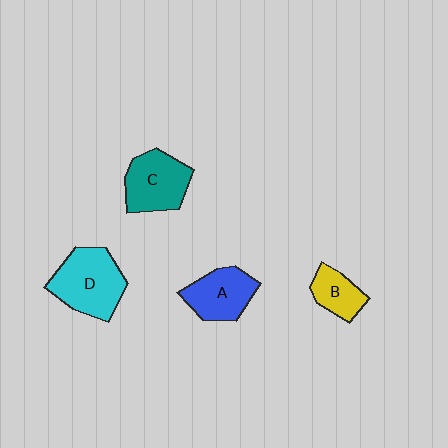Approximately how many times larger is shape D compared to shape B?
Approximately 2.0 times.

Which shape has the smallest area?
Shape B (yellow).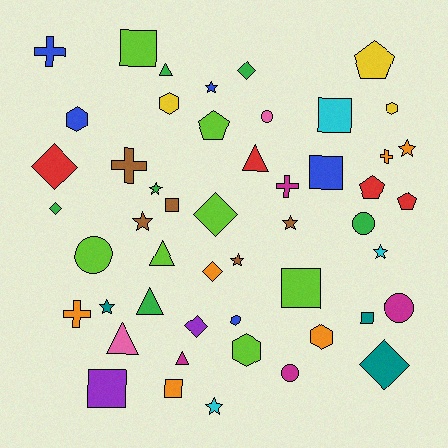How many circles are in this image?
There are 5 circles.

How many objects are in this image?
There are 50 objects.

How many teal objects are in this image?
There are 3 teal objects.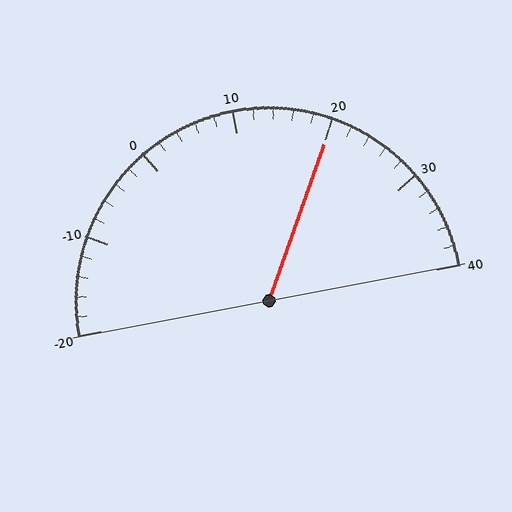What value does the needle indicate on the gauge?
The needle indicates approximately 20.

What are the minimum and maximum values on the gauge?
The gauge ranges from -20 to 40.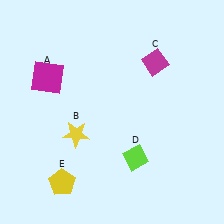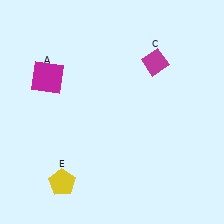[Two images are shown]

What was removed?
The lime diamond (D), the yellow star (B) were removed in Image 2.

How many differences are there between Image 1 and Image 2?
There are 2 differences between the two images.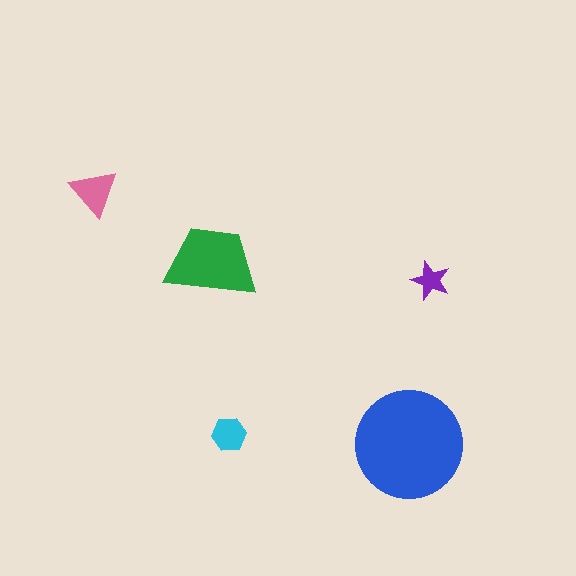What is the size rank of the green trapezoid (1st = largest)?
2nd.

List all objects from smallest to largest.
The purple star, the cyan hexagon, the pink triangle, the green trapezoid, the blue circle.